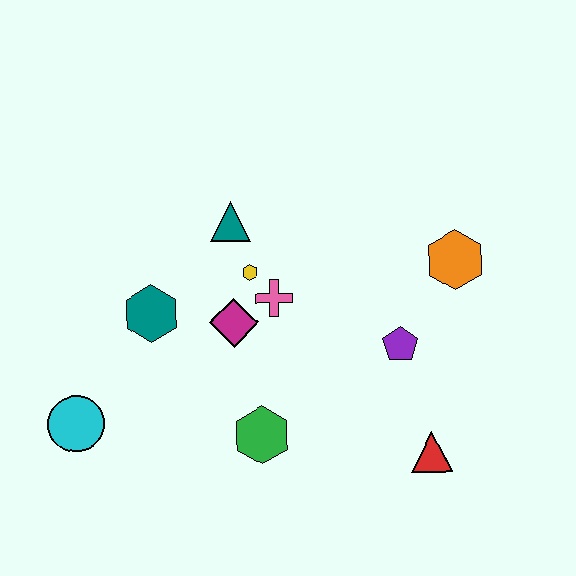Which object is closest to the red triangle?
The purple pentagon is closest to the red triangle.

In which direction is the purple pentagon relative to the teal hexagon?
The purple pentagon is to the right of the teal hexagon.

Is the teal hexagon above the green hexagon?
Yes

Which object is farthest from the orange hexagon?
The cyan circle is farthest from the orange hexagon.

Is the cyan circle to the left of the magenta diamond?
Yes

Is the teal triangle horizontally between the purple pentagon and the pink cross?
No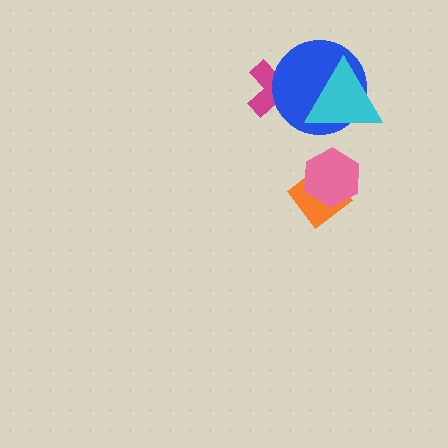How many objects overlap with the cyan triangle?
2 objects overlap with the cyan triangle.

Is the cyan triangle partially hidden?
No, no other shape covers it.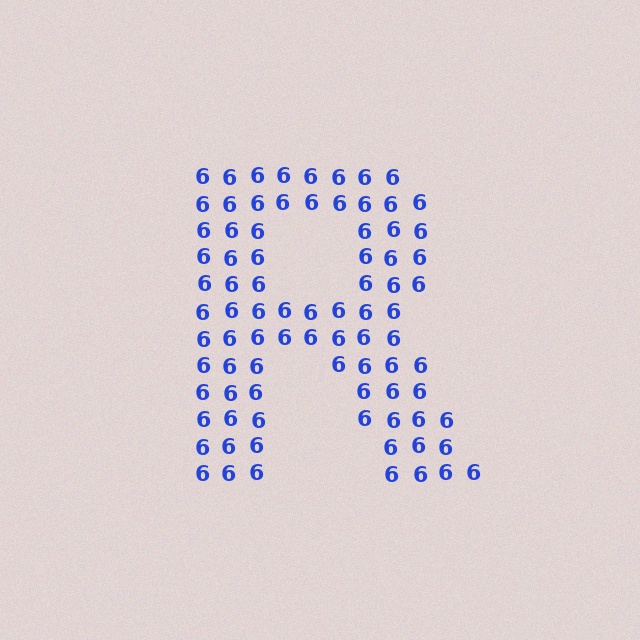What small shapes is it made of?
It is made of small digit 6's.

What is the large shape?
The large shape is the letter R.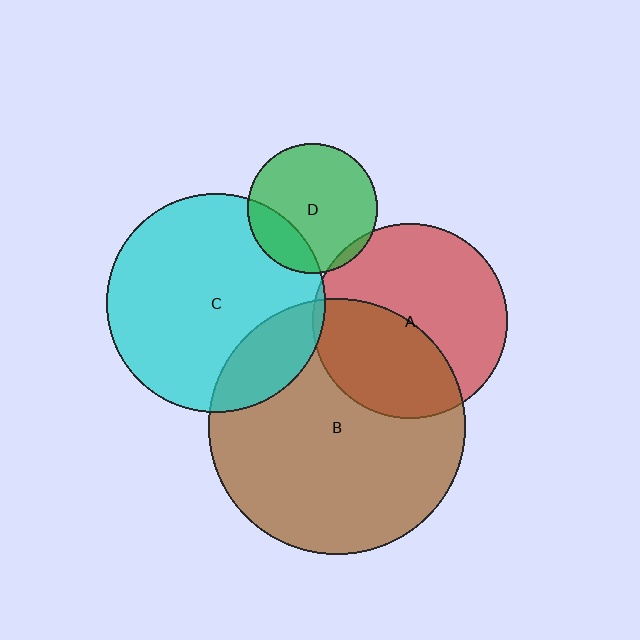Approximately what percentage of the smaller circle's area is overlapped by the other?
Approximately 40%.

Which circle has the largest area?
Circle B (brown).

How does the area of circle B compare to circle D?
Approximately 3.9 times.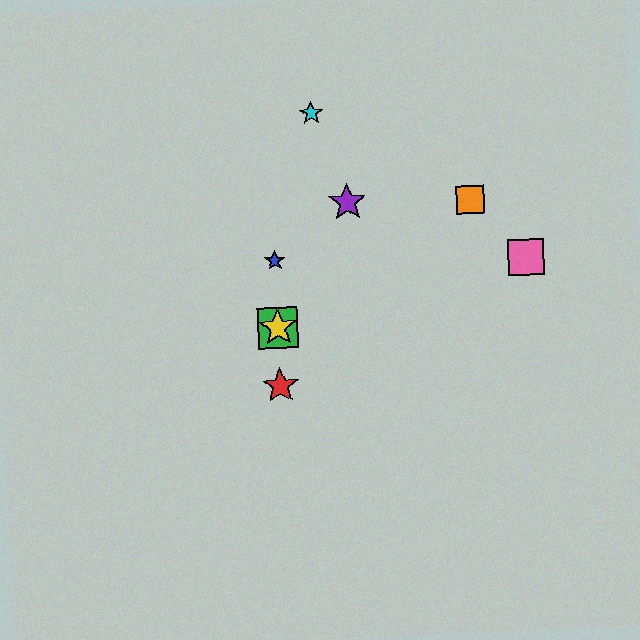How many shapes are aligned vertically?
4 shapes (the red star, the blue star, the green square, the yellow star) are aligned vertically.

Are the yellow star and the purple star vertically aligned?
No, the yellow star is at x≈278 and the purple star is at x≈348.